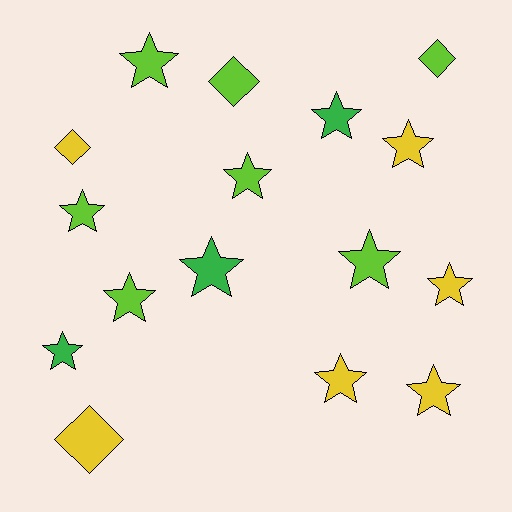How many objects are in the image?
There are 16 objects.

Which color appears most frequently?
Lime, with 7 objects.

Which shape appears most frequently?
Star, with 12 objects.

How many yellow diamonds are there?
There are 2 yellow diamonds.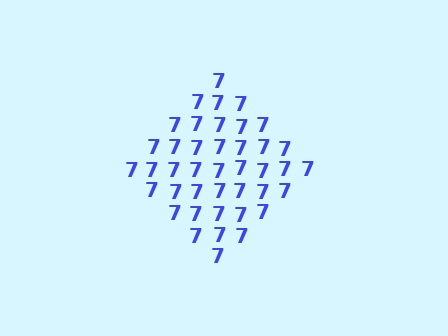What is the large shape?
The large shape is a diamond.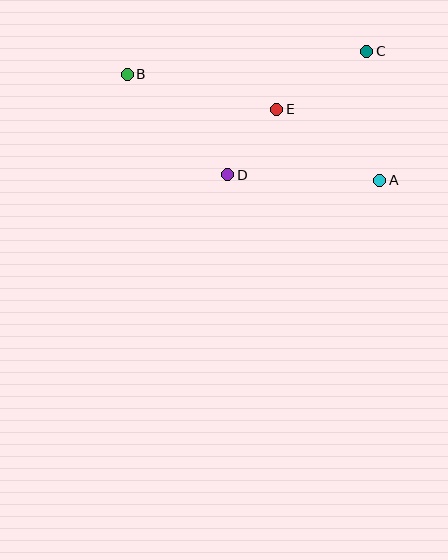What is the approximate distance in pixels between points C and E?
The distance between C and E is approximately 107 pixels.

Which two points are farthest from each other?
Points A and B are farthest from each other.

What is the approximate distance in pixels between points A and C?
The distance between A and C is approximately 130 pixels.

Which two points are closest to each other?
Points D and E are closest to each other.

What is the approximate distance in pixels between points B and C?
The distance between B and C is approximately 241 pixels.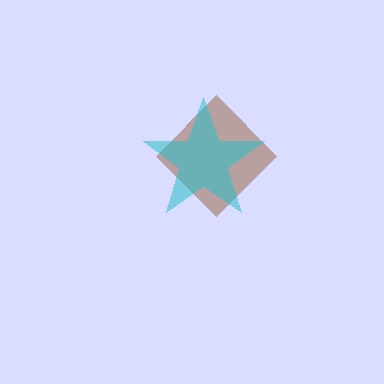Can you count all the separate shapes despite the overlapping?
Yes, there are 2 separate shapes.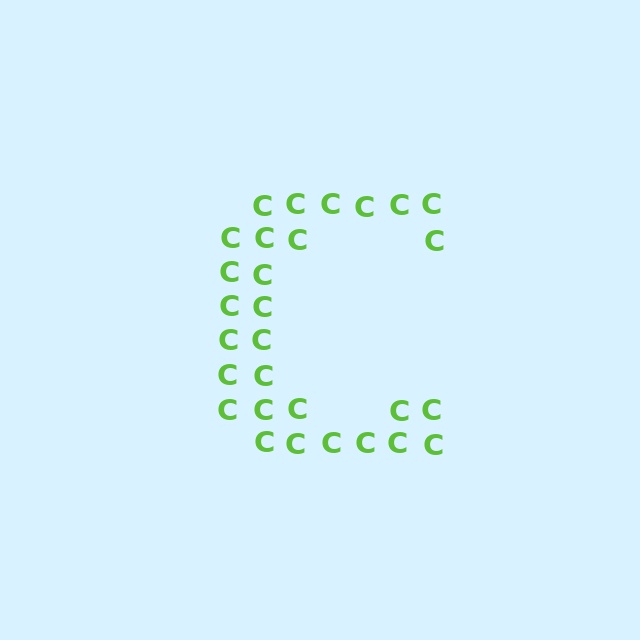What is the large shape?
The large shape is the letter C.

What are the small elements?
The small elements are letter C's.